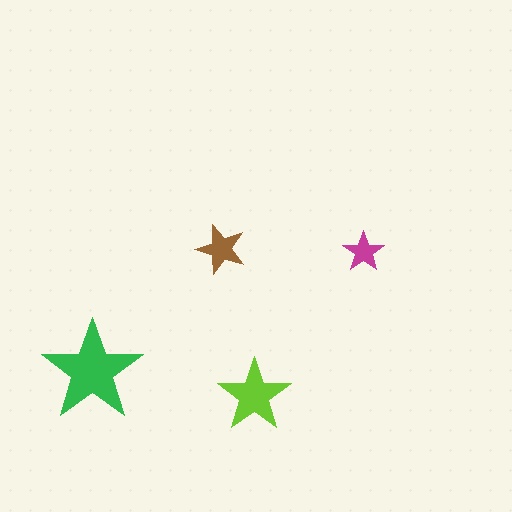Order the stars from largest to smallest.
the green one, the lime one, the brown one, the magenta one.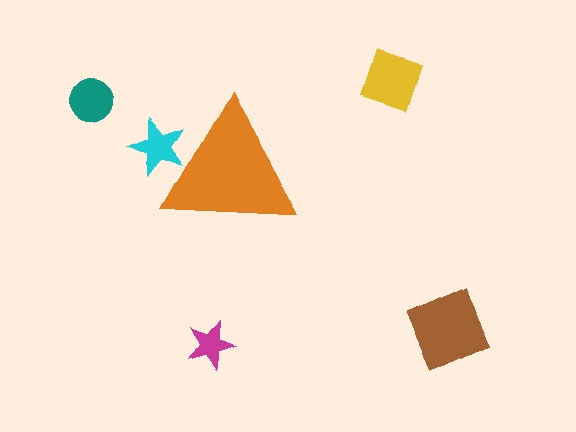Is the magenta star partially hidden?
No, the magenta star is fully visible.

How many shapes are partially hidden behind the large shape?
1 shape is partially hidden.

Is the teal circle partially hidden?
No, the teal circle is fully visible.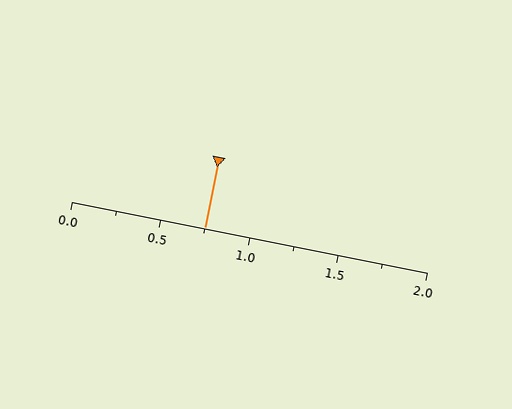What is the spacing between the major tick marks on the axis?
The major ticks are spaced 0.5 apart.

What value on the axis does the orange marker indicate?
The marker indicates approximately 0.75.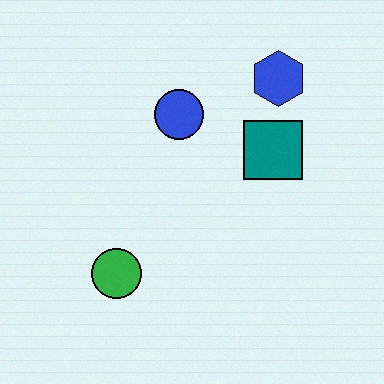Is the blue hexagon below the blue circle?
No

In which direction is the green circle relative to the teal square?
The green circle is to the left of the teal square.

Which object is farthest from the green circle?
The blue hexagon is farthest from the green circle.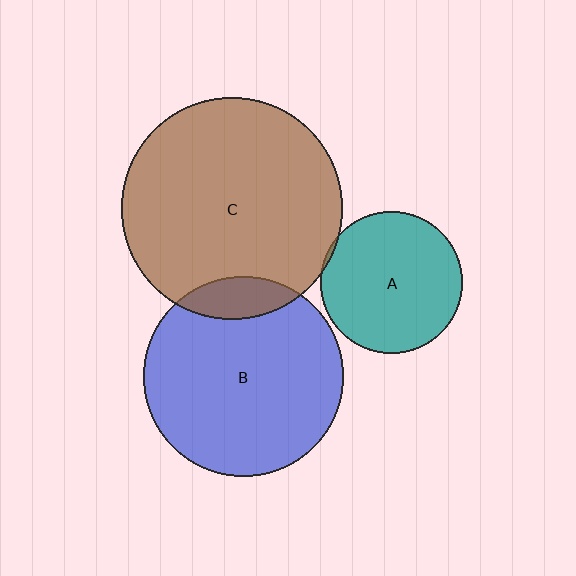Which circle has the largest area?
Circle C (brown).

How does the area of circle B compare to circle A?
Approximately 2.0 times.